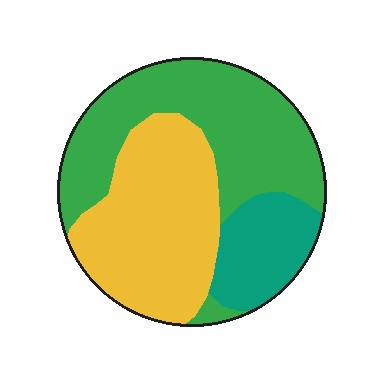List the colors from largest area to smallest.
From largest to smallest: green, yellow, teal.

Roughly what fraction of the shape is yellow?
Yellow takes up about two fifths (2/5) of the shape.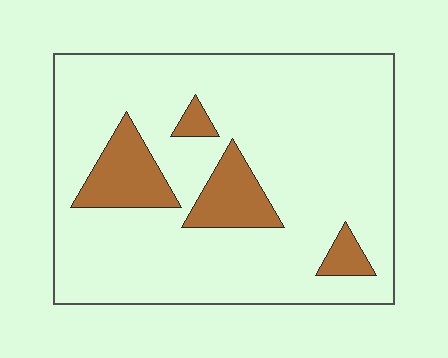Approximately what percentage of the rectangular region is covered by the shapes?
Approximately 15%.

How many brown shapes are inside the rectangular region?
4.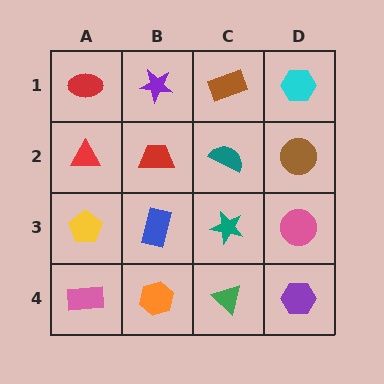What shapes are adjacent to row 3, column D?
A brown circle (row 2, column D), a purple hexagon (row 4, column D), a teal star (row 3, column C).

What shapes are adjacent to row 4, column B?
A blue rectangle (row 3, column B), a pink rectangle (row 4, column A), a green triangle (row 4, column C).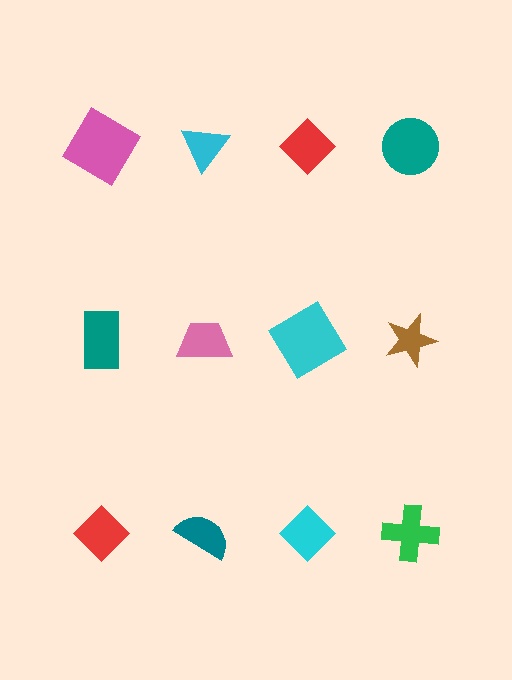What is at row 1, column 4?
A teal circle.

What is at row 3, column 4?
A green cross.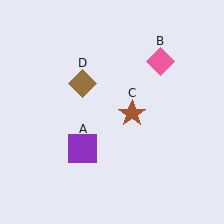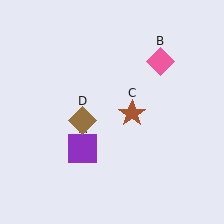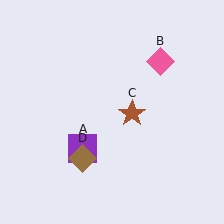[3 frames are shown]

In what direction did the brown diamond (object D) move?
The brown diamond (object D) moved down.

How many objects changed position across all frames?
1 object changed position: brown diamond (object D).